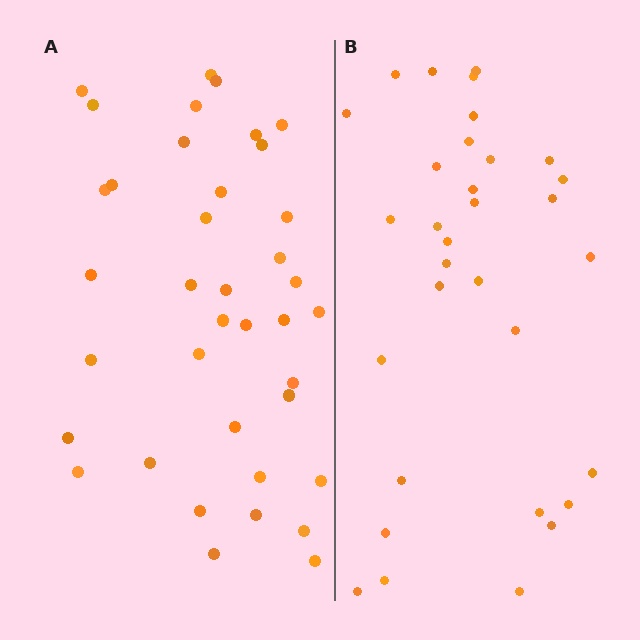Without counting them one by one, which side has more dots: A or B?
Region A (the left region) has more dots.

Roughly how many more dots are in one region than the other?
Region A has about 6 more dots than region B.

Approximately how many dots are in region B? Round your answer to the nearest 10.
About 30 dots. (The exact count is 32, which rounds to 30.)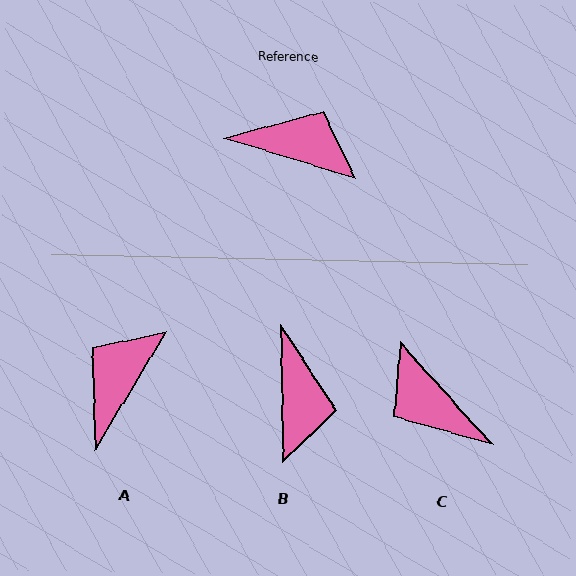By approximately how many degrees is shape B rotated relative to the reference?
Approximately 72 degrees clockwise.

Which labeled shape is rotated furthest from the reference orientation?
C, about 149 degrees away.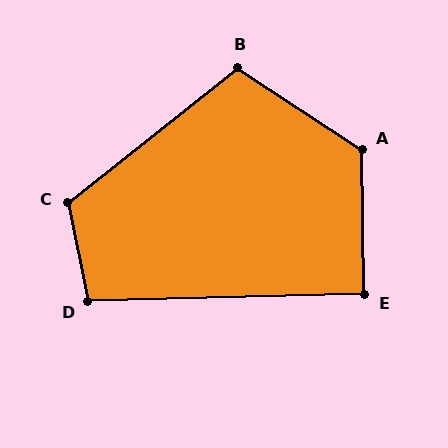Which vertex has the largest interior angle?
A, at approximately 124 degrees.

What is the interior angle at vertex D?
Approximately 99 degrees (obtuse).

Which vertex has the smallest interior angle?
E, at approximately 91 degrees.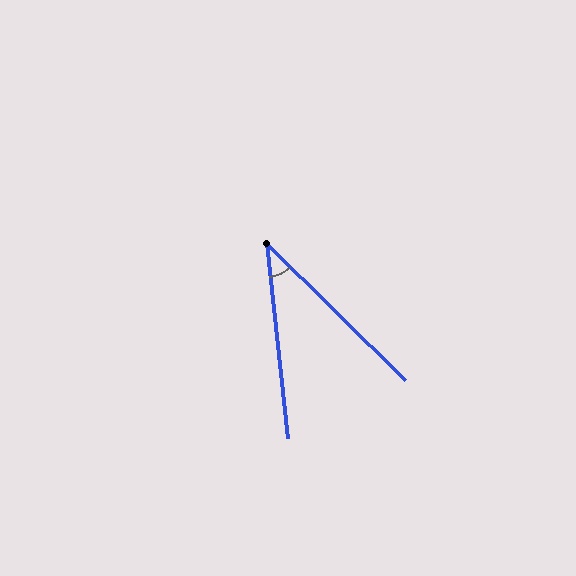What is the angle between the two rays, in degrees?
Approximately 39 degrees.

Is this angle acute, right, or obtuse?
It is acute.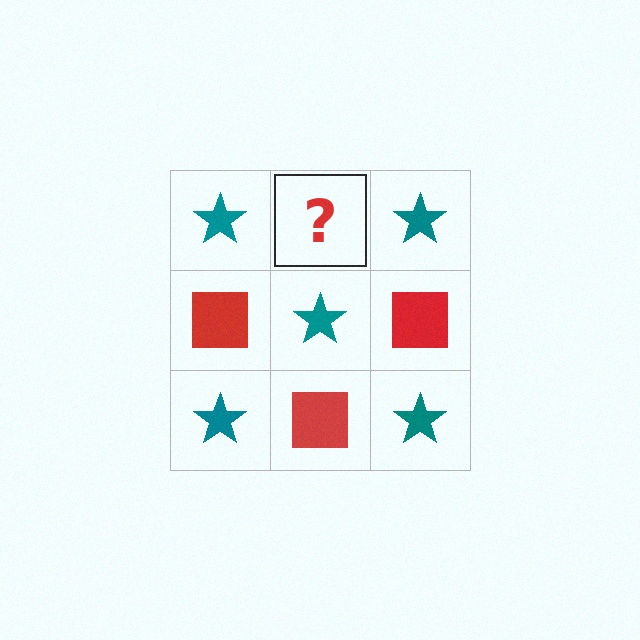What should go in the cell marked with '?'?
The missing cell should contain a red square.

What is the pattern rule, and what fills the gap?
The rule is that it alternates teal star and red square in a checkerboard pattern. The gap should be filled with a red square.